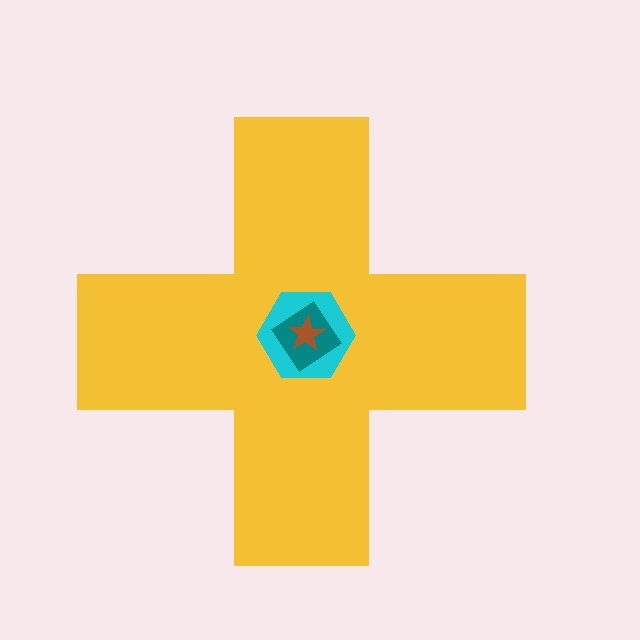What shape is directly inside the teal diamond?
The brown star.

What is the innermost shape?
The brown star.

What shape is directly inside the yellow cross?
The cyan hexagon.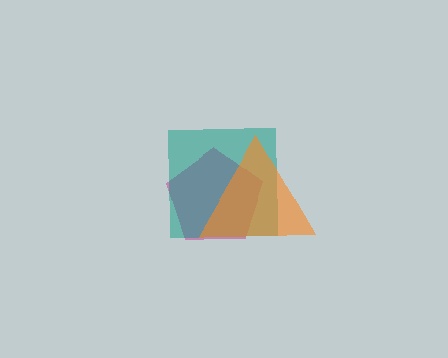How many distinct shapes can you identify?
There are 3 distinct shapes: a magenta pentagon, a teal square, an orange triangle.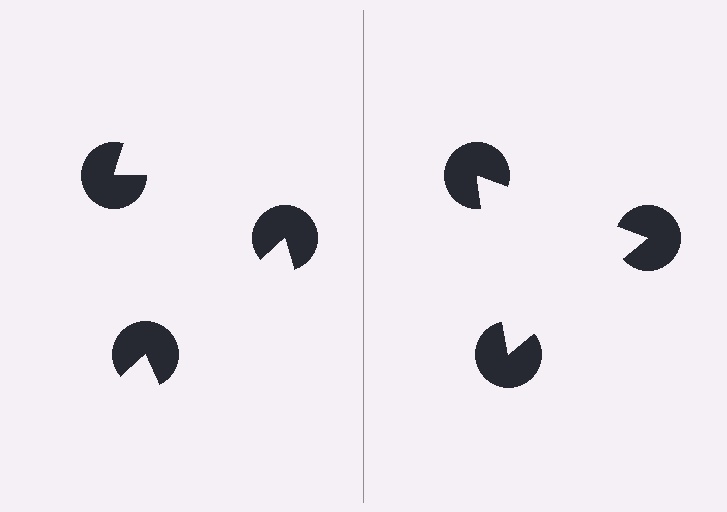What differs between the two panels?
The pac-man discs are positioned identically on both sides; only the wedge orientations differ. On the right they align to a triangle; on the left they are misaligned.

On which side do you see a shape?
An illusory triangle appears on the right side. On the left side the wedge cuts are rotated, so no coherent shape forms.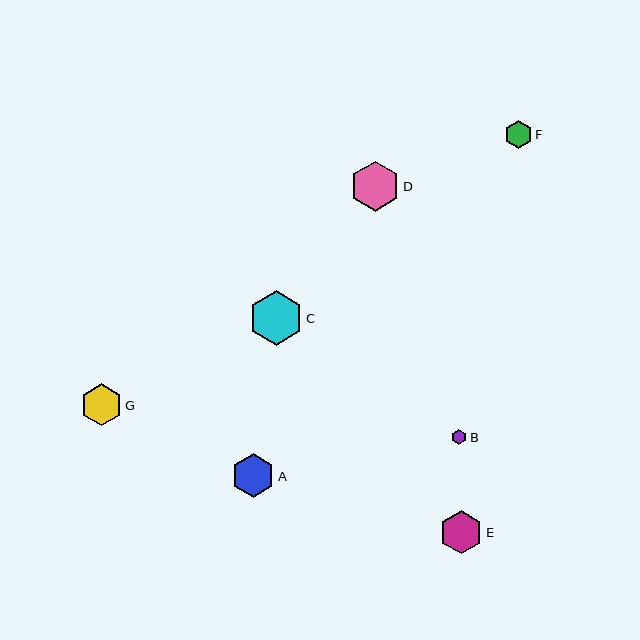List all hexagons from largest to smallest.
From largest to smallest: C, D, A, E, G, F, B.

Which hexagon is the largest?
Hexagon C is the largest with a size of approximately 54 pixels.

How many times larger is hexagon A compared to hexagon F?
Hexagon A is approximately 1.6 times the size of hexagon F.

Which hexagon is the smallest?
Hexagon B is the smallest with a size of approximately 15 pixels.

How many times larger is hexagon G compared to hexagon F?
Hexagon G is approximately 1.5 times the size of hexagon F.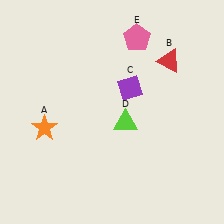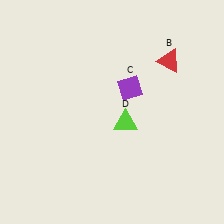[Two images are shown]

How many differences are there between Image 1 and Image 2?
There are 2 differences between the two images.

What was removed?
The pink pentagon (E), the orange star (A) were removed in Image 2.